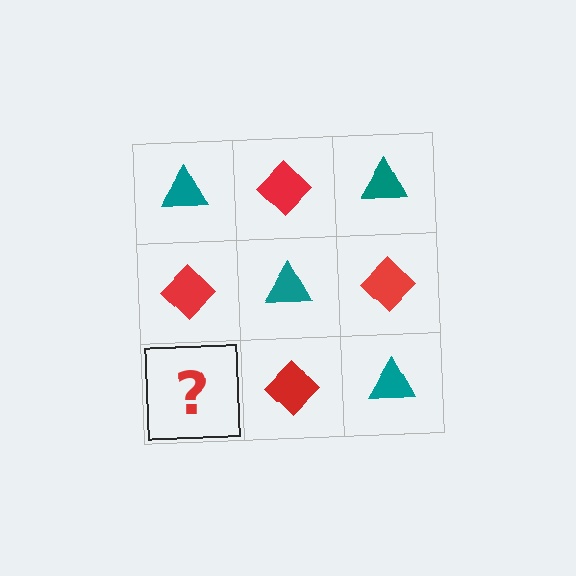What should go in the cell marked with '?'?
The missing cell should contain a teal triangle.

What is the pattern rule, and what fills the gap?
The rule is that it alternates teal triangle and red diamond in a checkerboard pattern. The gap should be filled with a teal triangle.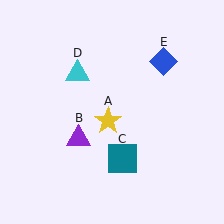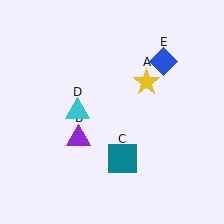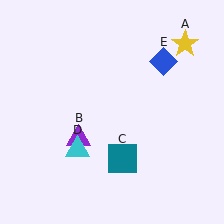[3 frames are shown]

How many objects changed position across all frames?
2 objects changed position: yellow star (object A), cyan triangle (object D).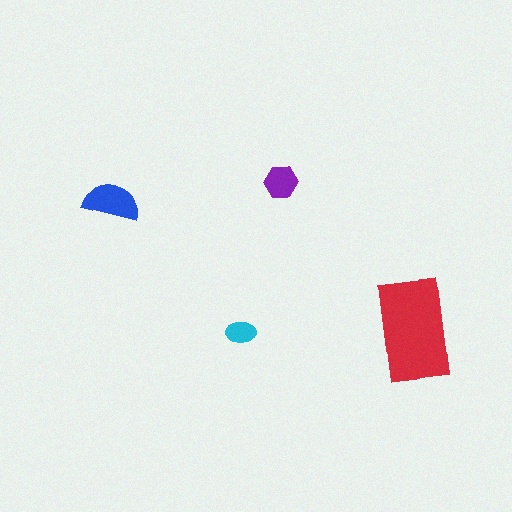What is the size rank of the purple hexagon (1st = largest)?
3rd.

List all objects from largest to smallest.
The red rectangle, the blue semicircle, the purple hexagon, the cyan ellipse.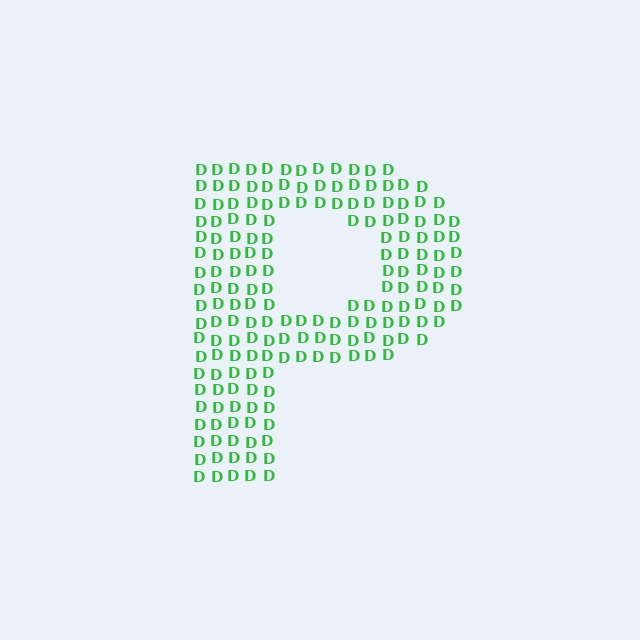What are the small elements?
The small elements are letter D's.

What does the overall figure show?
The overall figure shows the letter P.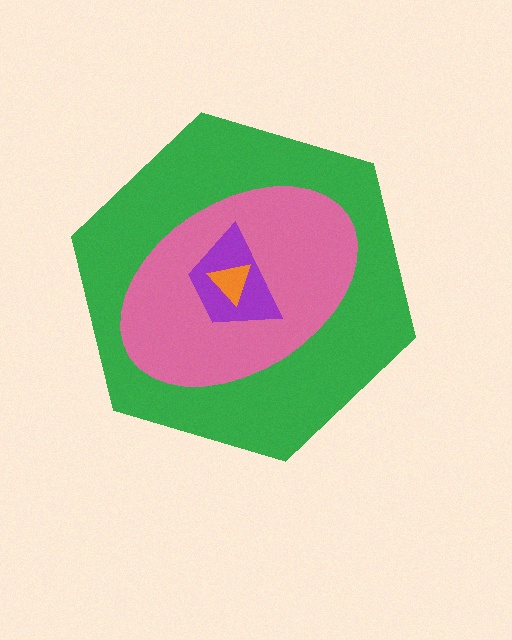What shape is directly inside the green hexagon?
The pink ellipse.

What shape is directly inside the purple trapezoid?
The orange triangle.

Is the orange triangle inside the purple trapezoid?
Yes.